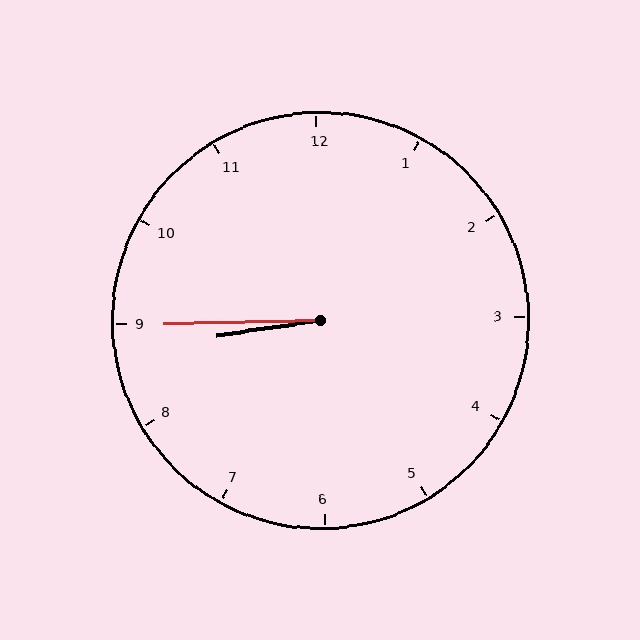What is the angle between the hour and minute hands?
Approximately 8 degrees.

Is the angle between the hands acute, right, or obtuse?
It is acute.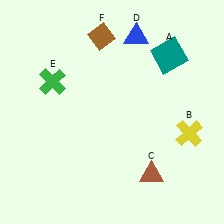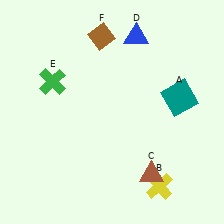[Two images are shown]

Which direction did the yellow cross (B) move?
The yellow cross (B) moved down.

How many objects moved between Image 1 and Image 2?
2 objects moved between the two images.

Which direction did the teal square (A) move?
The teal square (A) moved down.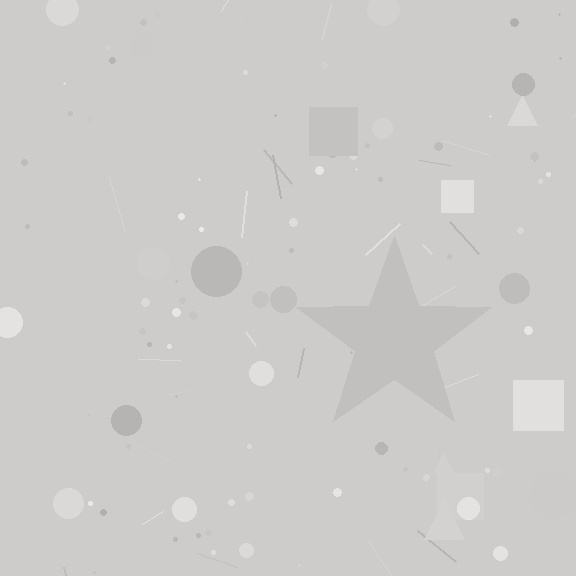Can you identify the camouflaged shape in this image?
The camouflaged shape is a star.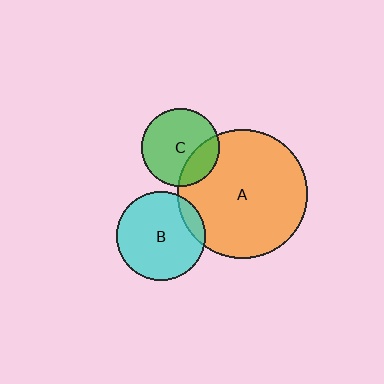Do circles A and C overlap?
Yes.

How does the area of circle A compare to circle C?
Approximately 2.8 times.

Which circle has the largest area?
Circle A (orange).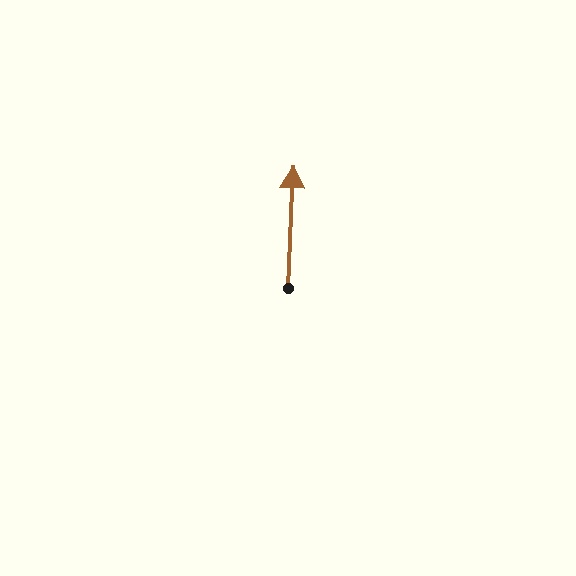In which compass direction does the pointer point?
North.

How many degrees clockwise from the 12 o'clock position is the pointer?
Approximately 2 degrees.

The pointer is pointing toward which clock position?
Roughly 12 o'clock.